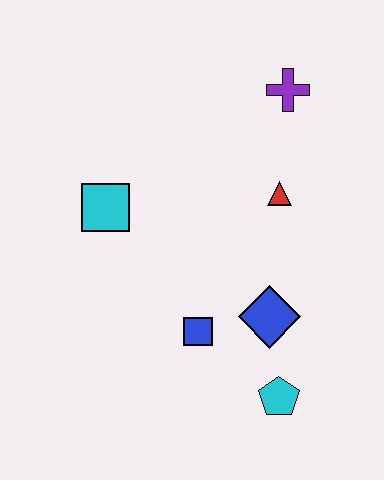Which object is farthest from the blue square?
The purple cross is farthest from the blue square.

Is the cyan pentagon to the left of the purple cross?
Yes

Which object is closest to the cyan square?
The blue square is closest to the cyan square.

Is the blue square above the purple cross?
No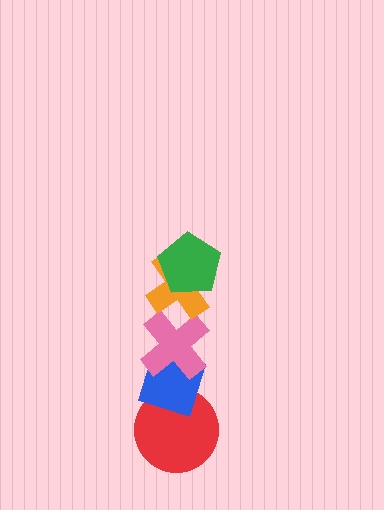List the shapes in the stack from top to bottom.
From top to bottom: the green pentagon, the orange cross, the pink cross, the blue diamond, the red circle.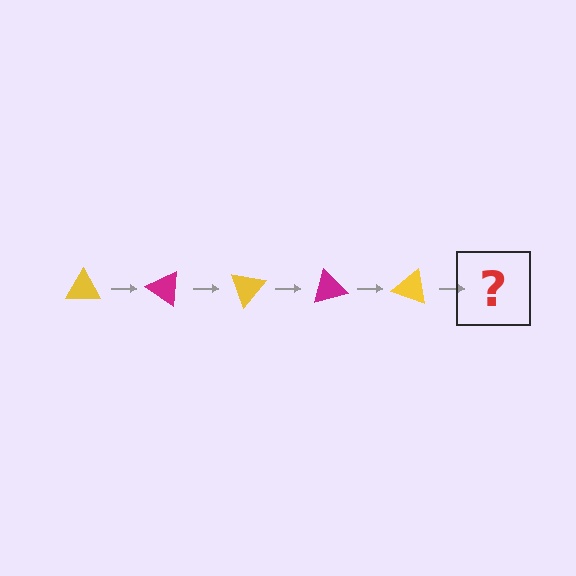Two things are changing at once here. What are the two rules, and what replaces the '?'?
The two rules are that it rotates 35 degrees each step and the color cycles through yellow and magenta. The '?' should be a magenta triangle, rotated 175 degrees from the start.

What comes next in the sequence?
The next element should be a magenta triangle, rotated 175 degrees from the start.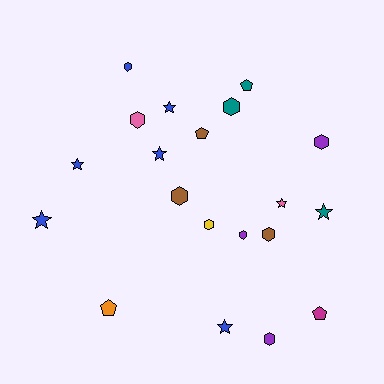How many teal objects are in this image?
There are 3 teal objects.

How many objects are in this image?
There are 20 objects.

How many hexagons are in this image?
There are 9 hexagons.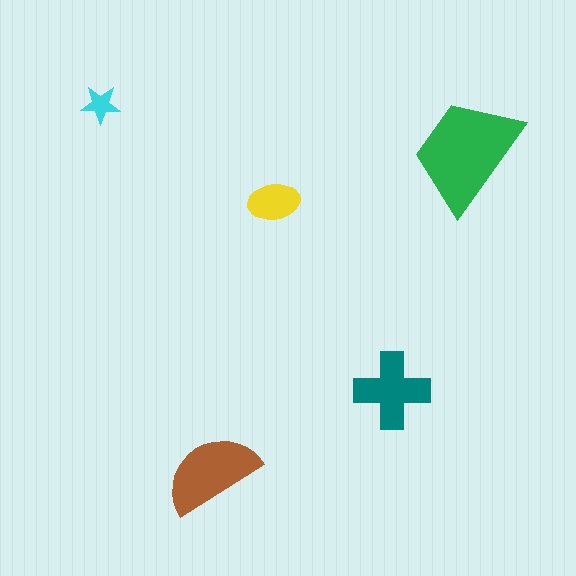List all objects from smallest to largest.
The cyan star, the yellow ellipse, the teal cross, the brown semicircle, the green trapezoid.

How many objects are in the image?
There are 5 objects in the image.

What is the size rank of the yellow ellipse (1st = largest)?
4th.